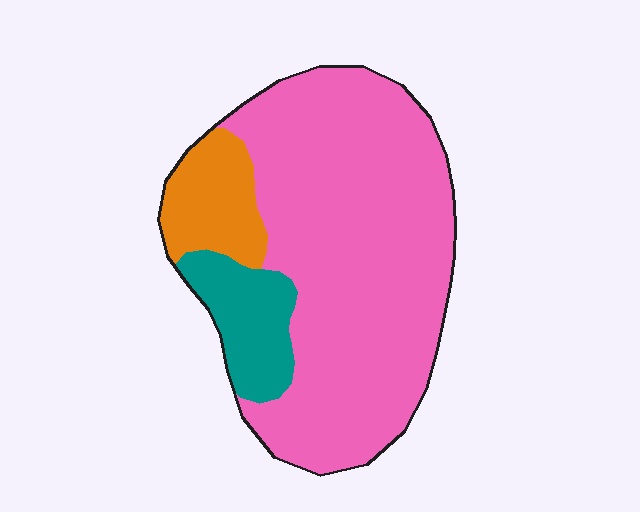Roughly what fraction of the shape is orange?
Orange takes up less than a quarter of the shape.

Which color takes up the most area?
Pink, at roughly 75%.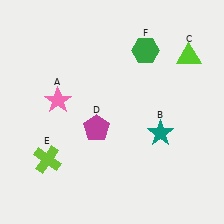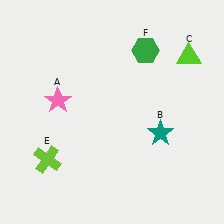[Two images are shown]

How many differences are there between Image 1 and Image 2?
There is 1 difference between the two images.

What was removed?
The magenta pentagon (D) was removed in Image 2.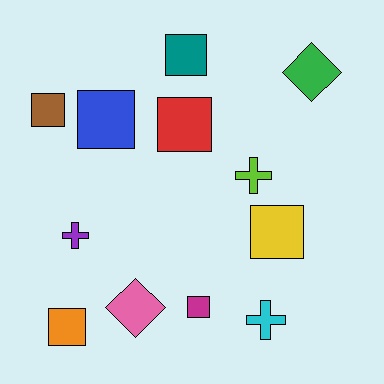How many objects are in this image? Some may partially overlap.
There are 12 objects.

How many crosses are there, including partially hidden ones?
There are 3 crosses.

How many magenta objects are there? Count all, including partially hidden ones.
There is 1 magenta object.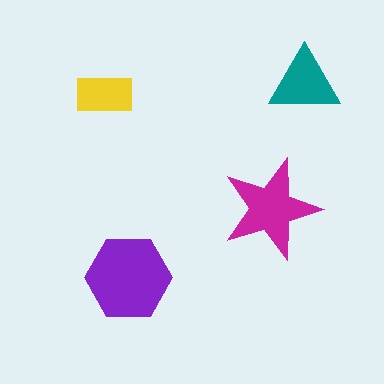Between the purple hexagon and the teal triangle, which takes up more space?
The purple hexagon.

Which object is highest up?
The teal triangle is topmost.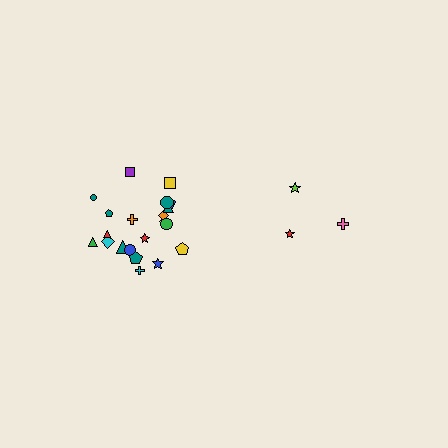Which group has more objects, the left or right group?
The left group.